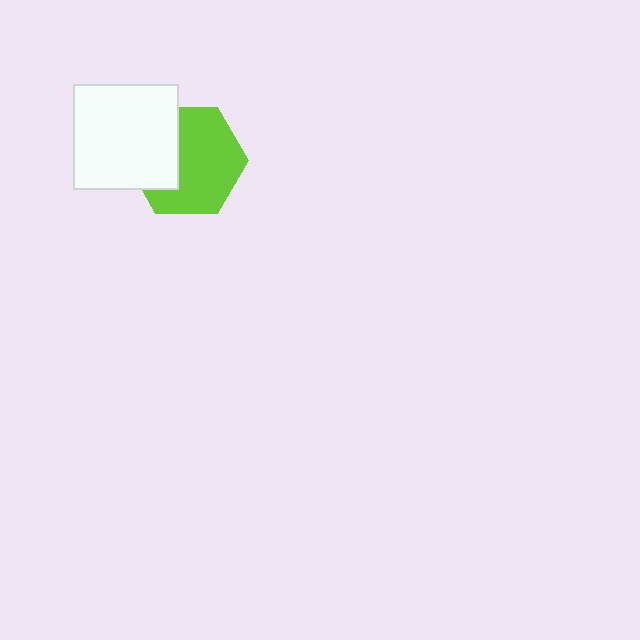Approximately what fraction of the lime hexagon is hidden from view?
Roughly 35% of the lime hexagon is hidden behind the white square.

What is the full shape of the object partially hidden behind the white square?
The partially hidden object is a lime hexagon.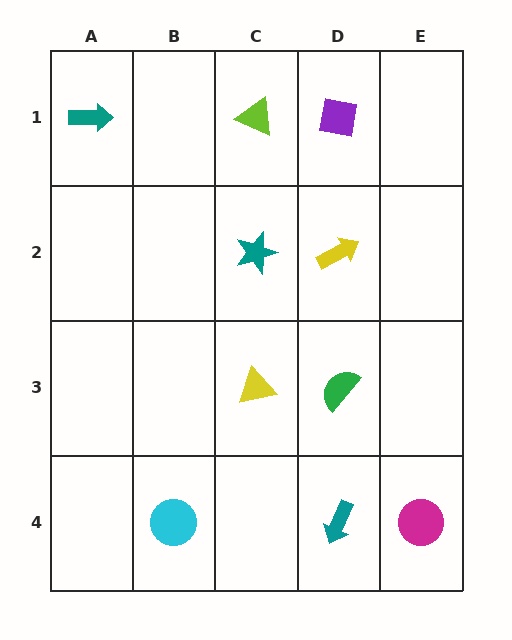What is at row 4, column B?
A cyan circle.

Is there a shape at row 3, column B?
No, that cell is empty.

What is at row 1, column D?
A purple square.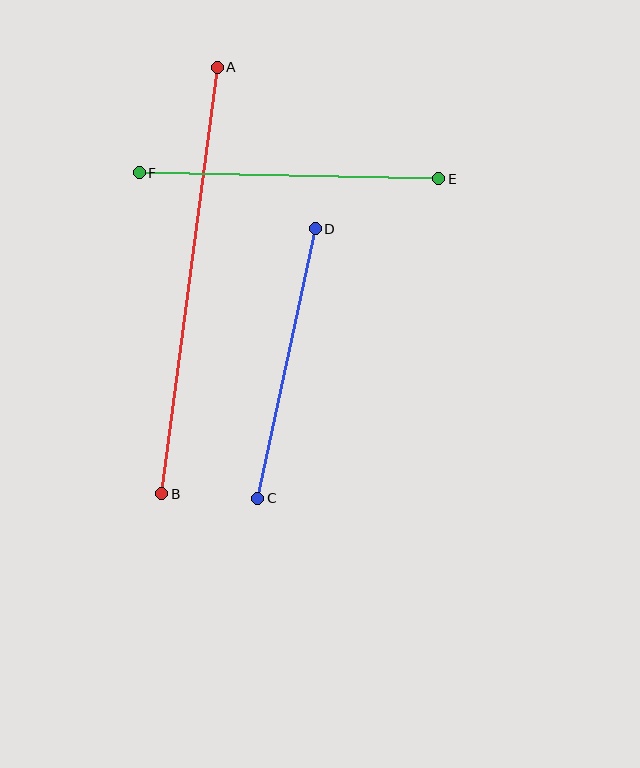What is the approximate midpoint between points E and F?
The midpoint is at approximately (289, 176) pixels.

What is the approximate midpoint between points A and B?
The midpoint is at approximately (189, 281) pixels.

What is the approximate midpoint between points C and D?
The midpoint is at approximately (287, 363) pixels.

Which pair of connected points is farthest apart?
Points A and B are farthest apart.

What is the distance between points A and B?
The distance is approximately 430 pixels.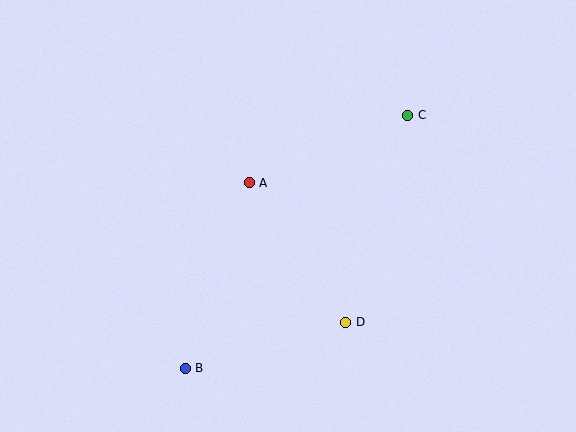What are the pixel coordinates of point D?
Point D is at (346, 322).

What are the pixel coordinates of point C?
Point C is at (408, 115).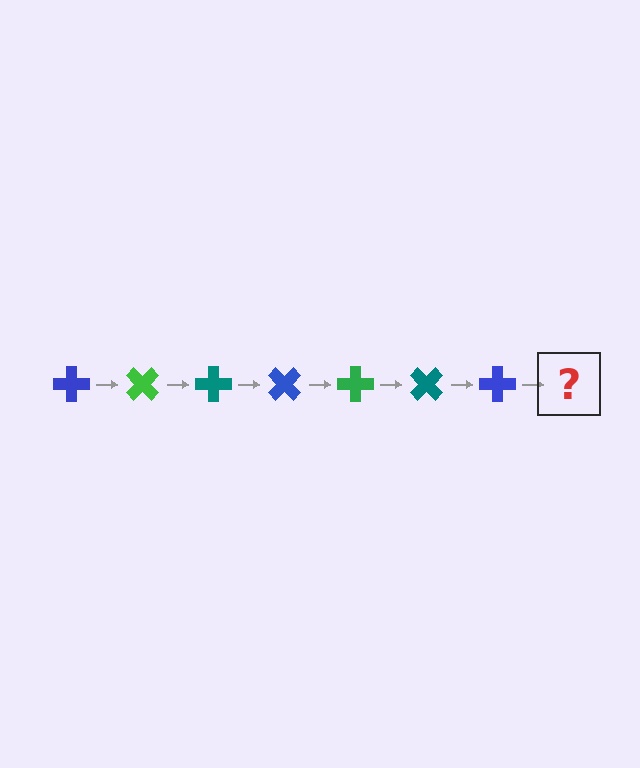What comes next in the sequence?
The next element should be a green cross, rotated 315 degrees from the start.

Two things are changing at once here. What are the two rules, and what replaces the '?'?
The two rules are that it rotates 45 degrees each step and the color cycles through blue, green, and teal. The '?' should be a green cross, rotated 315 degrees from the start.